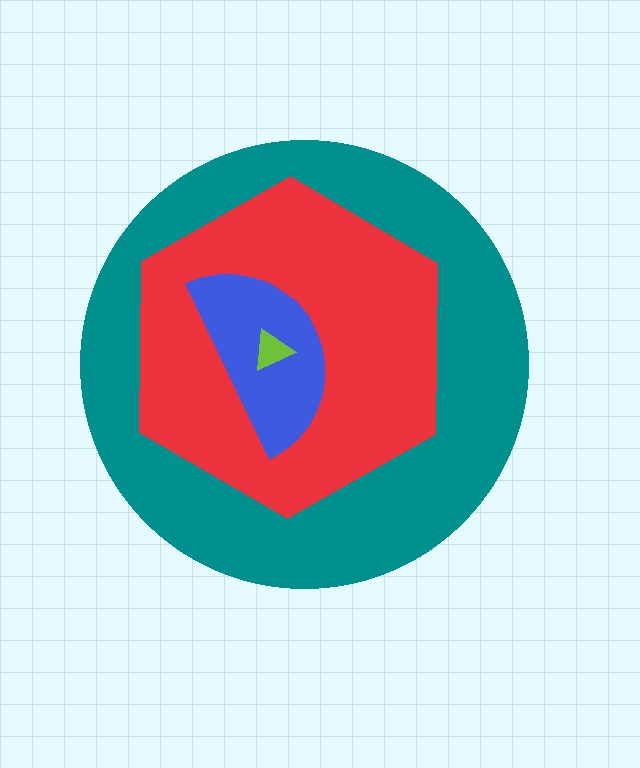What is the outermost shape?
The teal circle.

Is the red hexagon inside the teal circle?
Yes.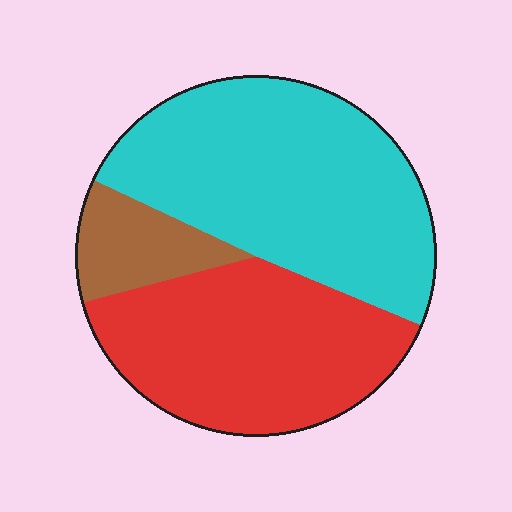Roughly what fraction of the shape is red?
Red covers roughly 40% of the shape.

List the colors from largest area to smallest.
From largest to smallest: cyan, red, brown.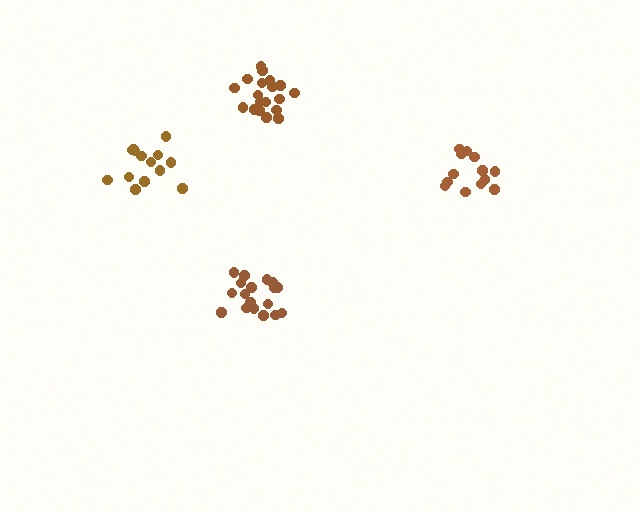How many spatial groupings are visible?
There are 4 spatial groupings.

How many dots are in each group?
Group 1: 14 dots, Group 2: 19 dots, Group 3: 19 dots, Group 4: 14 dots (66 total).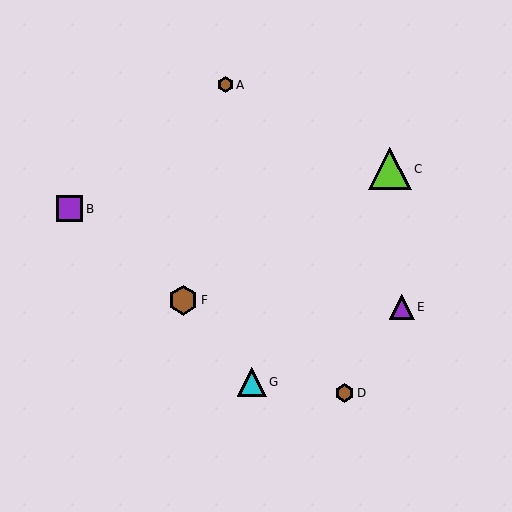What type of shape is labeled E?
Shape E is a purple triangle.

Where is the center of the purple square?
The center of the purple square is at (70, 209).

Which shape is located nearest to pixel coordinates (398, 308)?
The purple triangle (labeled E) at (402, 307) is nearest to that location.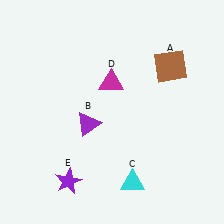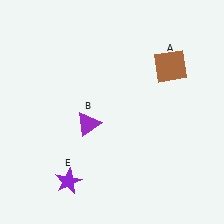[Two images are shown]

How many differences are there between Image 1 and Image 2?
There are 2 differences between the two images.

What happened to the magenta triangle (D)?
The magenta triangle (D) was removed in Image 2. It was in the top-left area of Image 1.